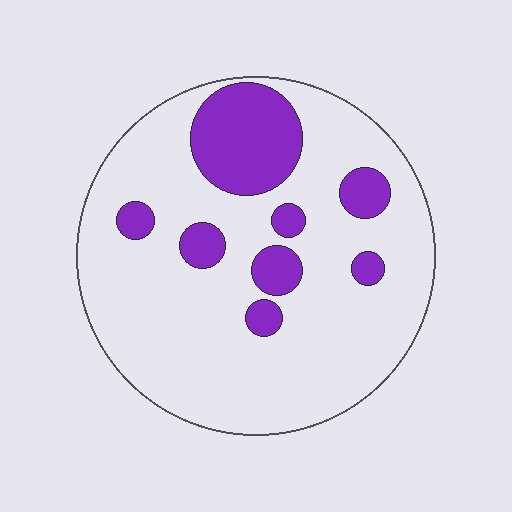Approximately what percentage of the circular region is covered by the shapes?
Approximately 20%.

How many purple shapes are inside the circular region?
8.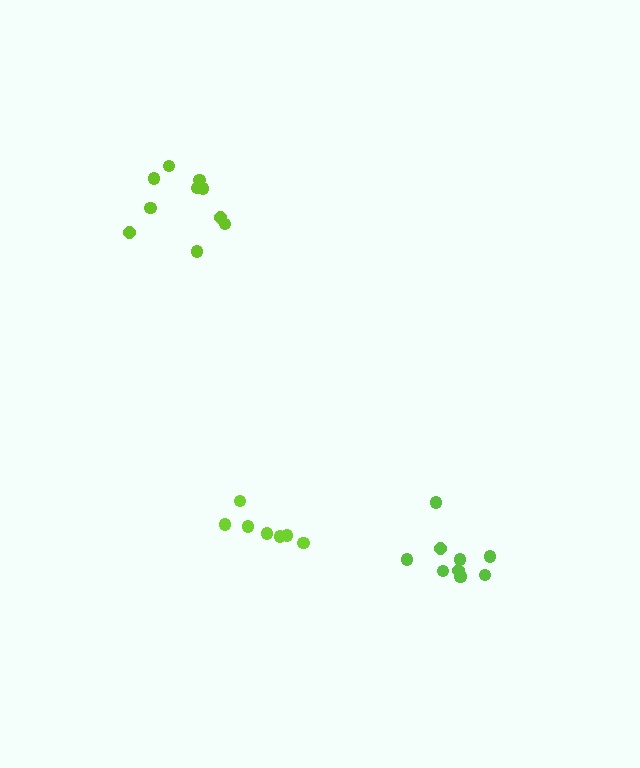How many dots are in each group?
Group 1: 10 dots, Group 2: 7 dots, Group 3: 10 dots (27 total).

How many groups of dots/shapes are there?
There are 3 groups.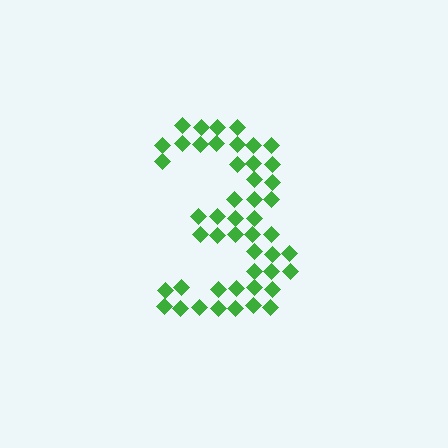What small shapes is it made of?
It is made of small diamonds.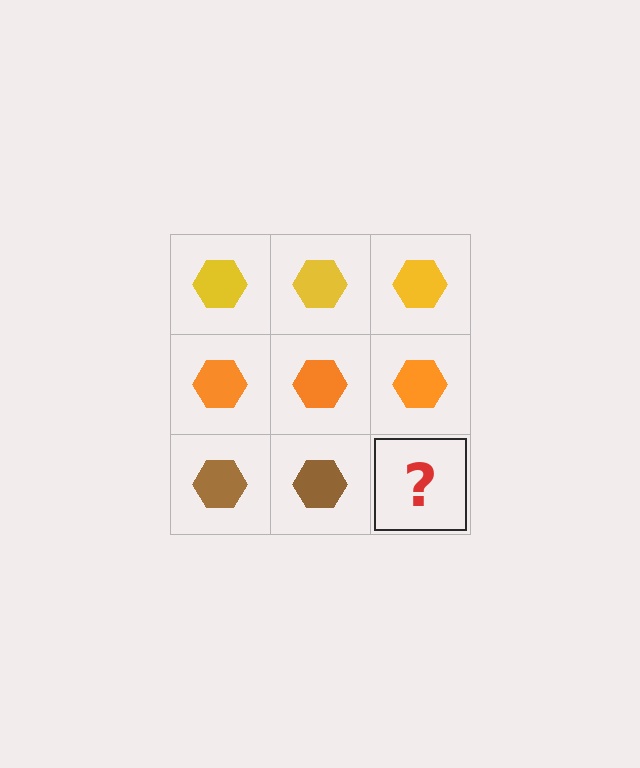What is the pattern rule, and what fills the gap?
The rule is that each row has a consistent color. The gap should be filled with a brown hexagon.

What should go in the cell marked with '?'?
The missing cell should contain a brown hexagon.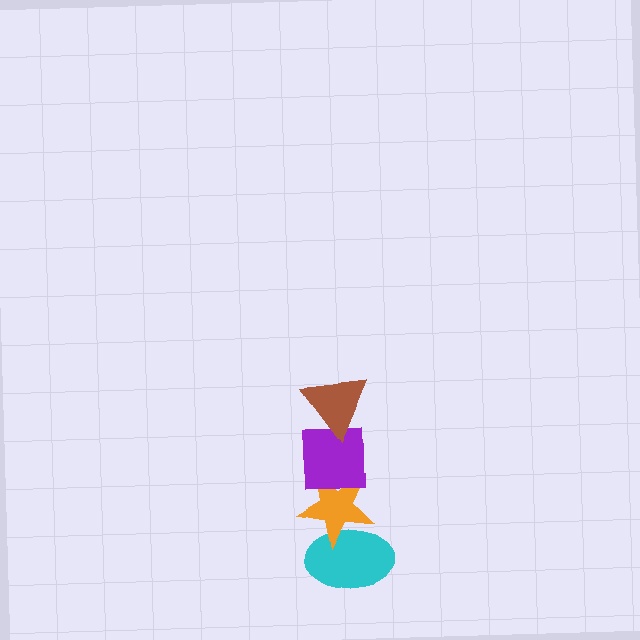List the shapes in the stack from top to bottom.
From top to bottom: the brown triangle, the purple square, the orange star, the cyan ellipse.